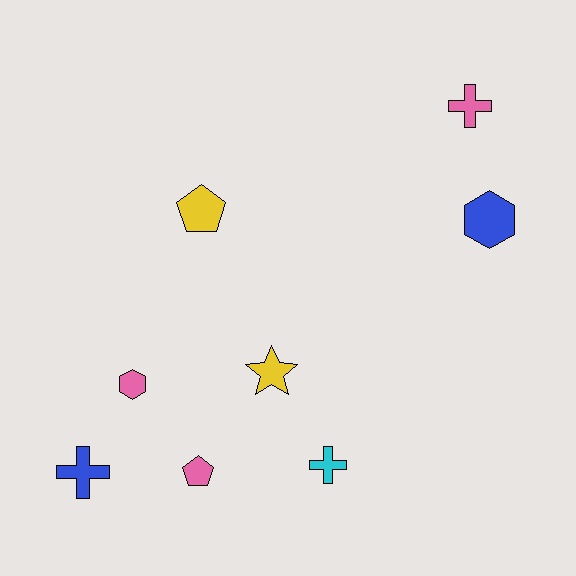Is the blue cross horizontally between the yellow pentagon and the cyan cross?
No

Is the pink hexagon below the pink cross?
Yes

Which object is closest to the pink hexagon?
The blue cross is closest to the pink hexagon.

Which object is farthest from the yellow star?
The pink cross is farthest from the yellow star.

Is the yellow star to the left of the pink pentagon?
No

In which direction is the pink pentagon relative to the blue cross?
The pink pentagon is to the right of the blue cross.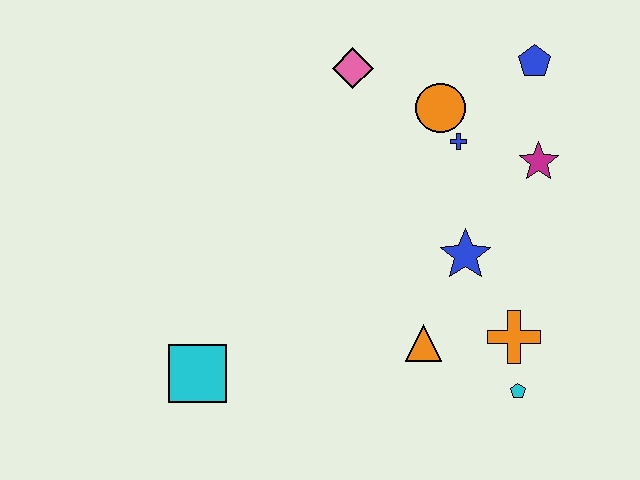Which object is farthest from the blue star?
The cyan square is farthest from the blue star.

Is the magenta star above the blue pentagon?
No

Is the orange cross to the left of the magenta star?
Yes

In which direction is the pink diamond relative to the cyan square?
The pink diamond is above the cyan square.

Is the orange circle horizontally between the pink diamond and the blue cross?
Yes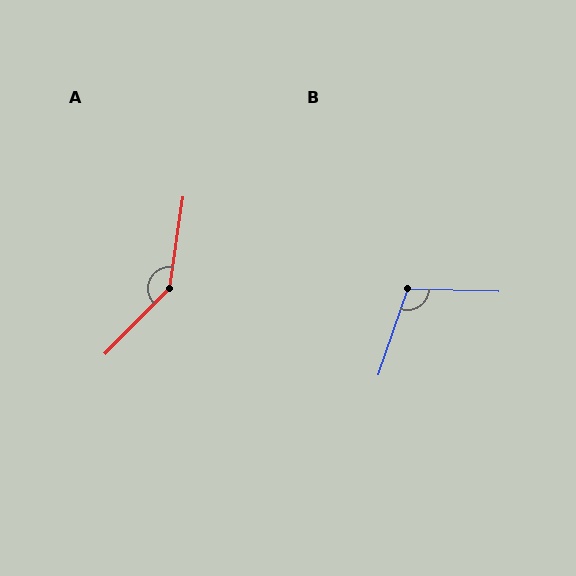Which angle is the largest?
A, at approximately 144 degrees.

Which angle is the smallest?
B, at approximately 107 degrees.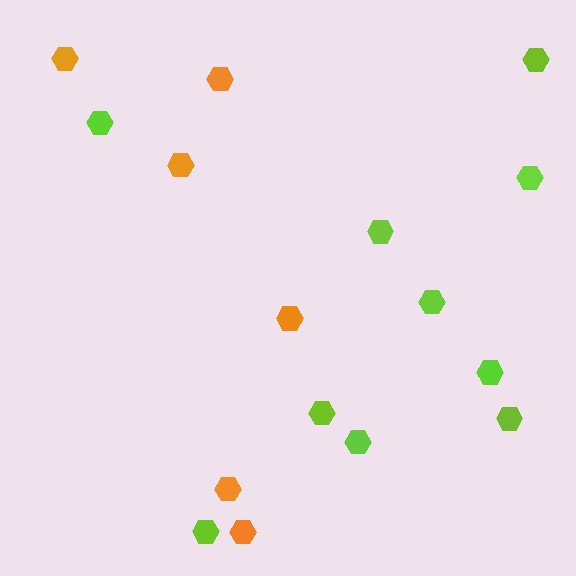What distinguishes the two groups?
There are 2 groups: one group of lime hexagons (10) and one group of orange hexagons (6).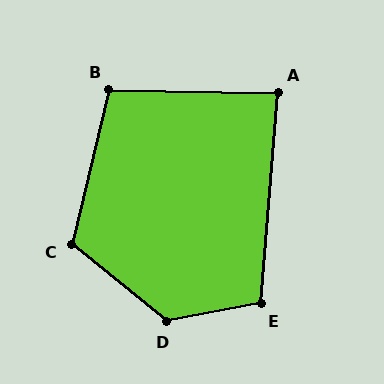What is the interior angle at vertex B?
Approximately 103 degrees (obtuse).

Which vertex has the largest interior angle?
D, at approximately 131 degrees.